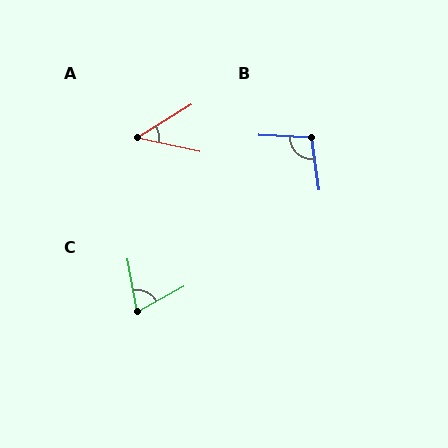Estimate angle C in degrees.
Approximately 72 degrees.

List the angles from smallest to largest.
A (44°), C (72°), B (100°).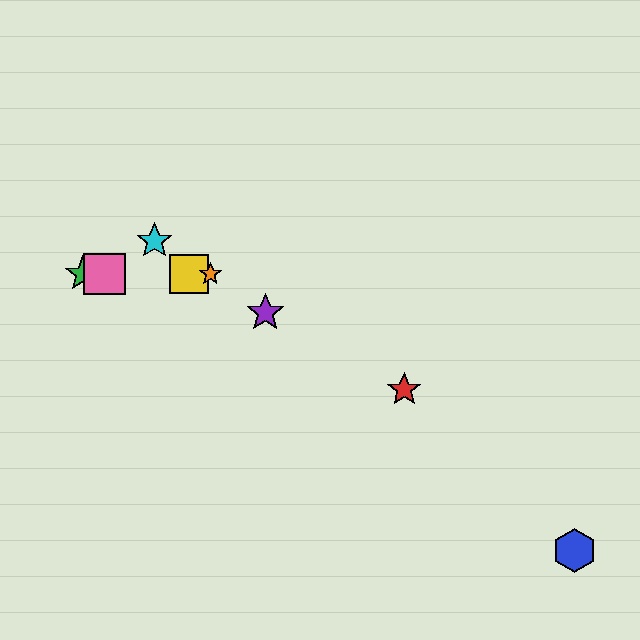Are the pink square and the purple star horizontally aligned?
No, the pink square is at y≈274 and the purple star is at y≈313.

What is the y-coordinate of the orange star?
The orange star is at y≈274.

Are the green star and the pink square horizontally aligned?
Yes, both are at y≈274.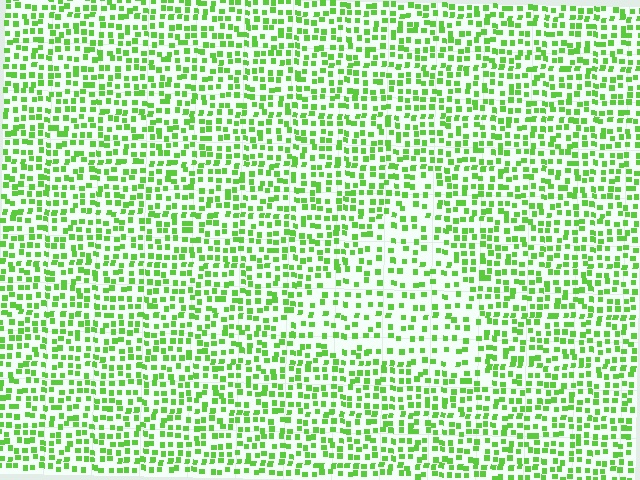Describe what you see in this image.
The image contains small lime elements arranged at two different densities. A triangle-shaped region is visible where the elements are less densely packed than the surrounding area.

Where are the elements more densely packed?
The elements are more densely packed outside the triangle boundary.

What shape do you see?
I see a triangle.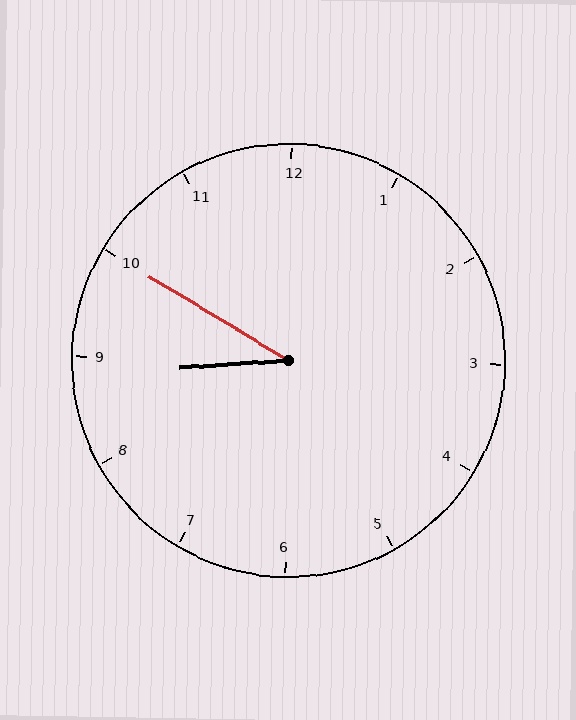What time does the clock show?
8:50.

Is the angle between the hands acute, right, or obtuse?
It is acute.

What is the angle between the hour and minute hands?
Approximately 35 degrees.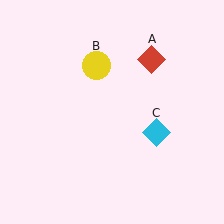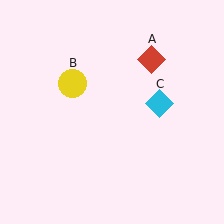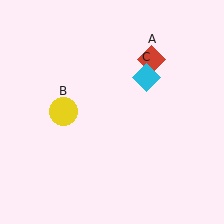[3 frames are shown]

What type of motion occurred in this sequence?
The yellow circle (object B), cyan diamond (object C) rotated counterclockwise around the center of the scene.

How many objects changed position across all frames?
2 objects changed position: yellow circle (object B), cyan diamond (object C).